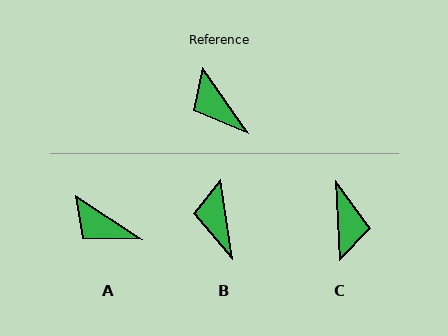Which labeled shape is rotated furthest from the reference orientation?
C, about 148 degrees away.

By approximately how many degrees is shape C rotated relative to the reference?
Approximately 148 degrees counter-clockwise.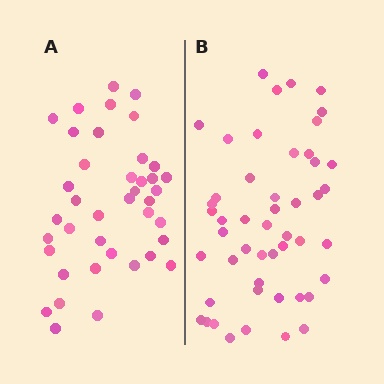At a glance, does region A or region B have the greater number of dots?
Region B (the right region) has more dots.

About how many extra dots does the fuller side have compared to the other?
Region B has roughly 8 or so more dots than region A.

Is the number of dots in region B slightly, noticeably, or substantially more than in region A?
Region B has only slightly more — the two regions are fairly close. The ratio is roughly 1.2 to 1.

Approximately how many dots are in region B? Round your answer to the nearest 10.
About 50 dots. (The exact count is 49, which rounds to 50.)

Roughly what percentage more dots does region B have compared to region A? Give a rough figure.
About 20% more.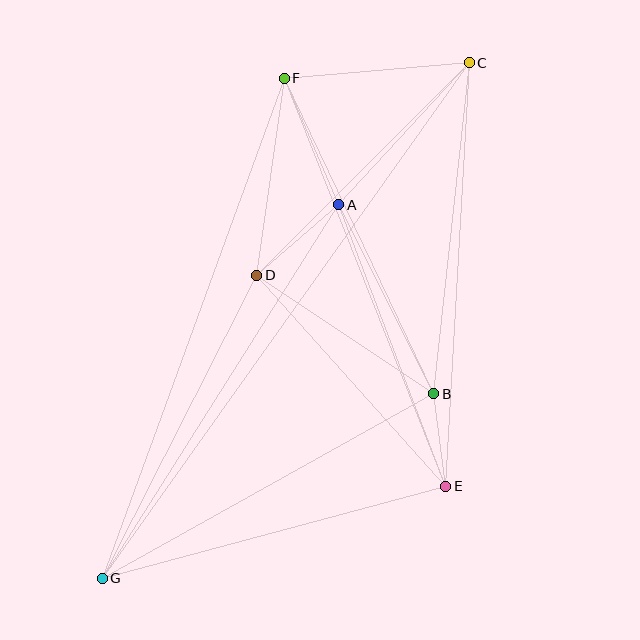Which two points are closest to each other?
Points B and E are closest to each other.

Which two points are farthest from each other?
Points C and G are farthest from each other.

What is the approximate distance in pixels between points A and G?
The distance between A and G is approximately 442 pixels.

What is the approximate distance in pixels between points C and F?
The distance between C and F is approximately 185 pixels.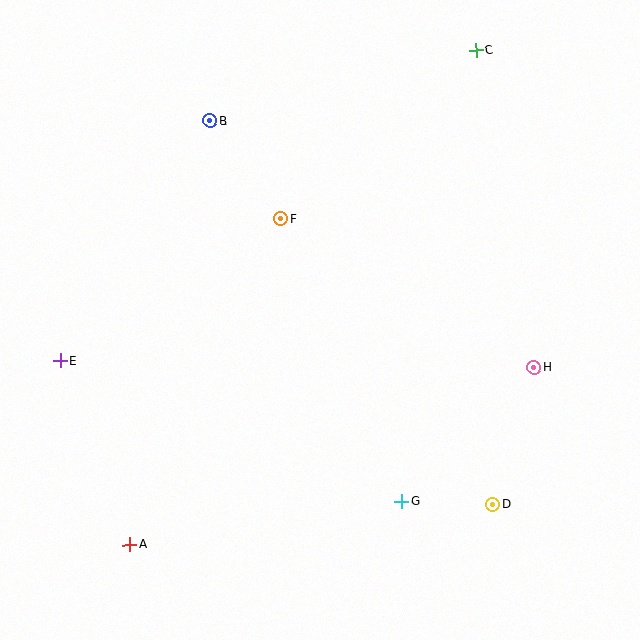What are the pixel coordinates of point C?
Point C is at (476, 50).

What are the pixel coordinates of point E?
Point E is at (60, 361).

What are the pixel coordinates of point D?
Point D is at (493, 504).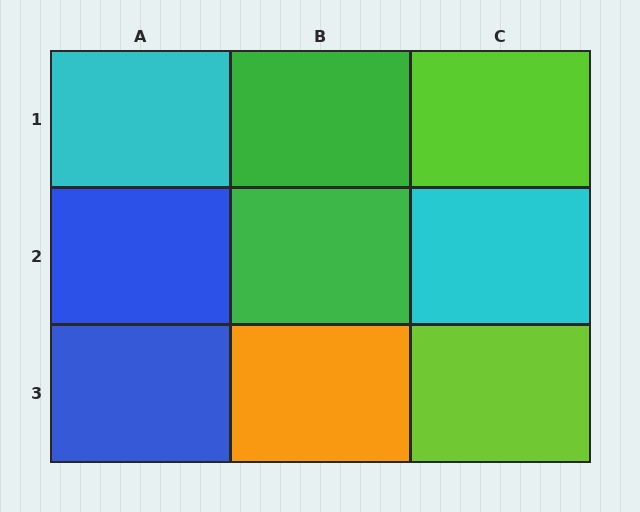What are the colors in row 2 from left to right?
Blue, green, cyan.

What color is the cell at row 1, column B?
Green.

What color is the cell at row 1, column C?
Lime.